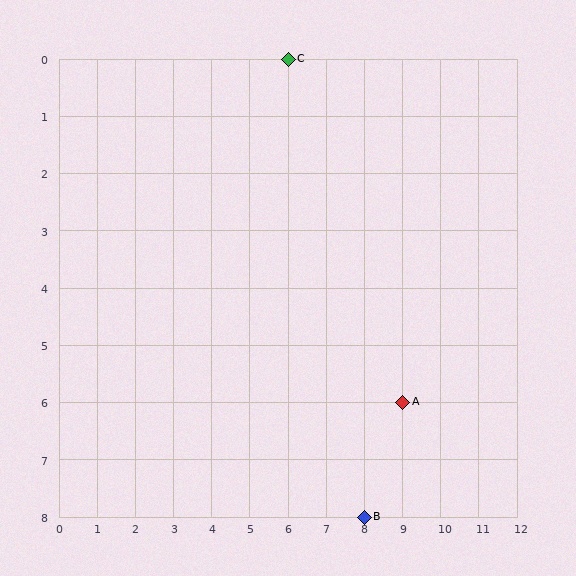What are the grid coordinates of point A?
Point A is at grid coordinates (9, 6).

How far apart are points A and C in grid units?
Points A and C are 3 columns and 6 rows apart (about 6.7 grid units diagonally).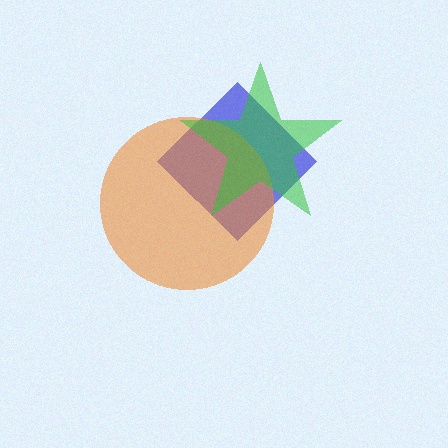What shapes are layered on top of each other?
The layered shapes are: a blue diamond, an orange circle, a green star.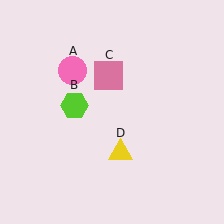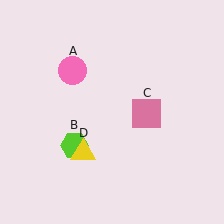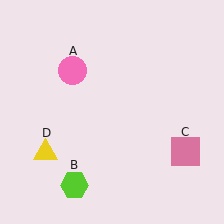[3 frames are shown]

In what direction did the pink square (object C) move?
The pink square (object C) moved down and to the right.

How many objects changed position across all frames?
3 objects changed position: lime hexagon (object B), pink square (object C), yellow triangle (object D).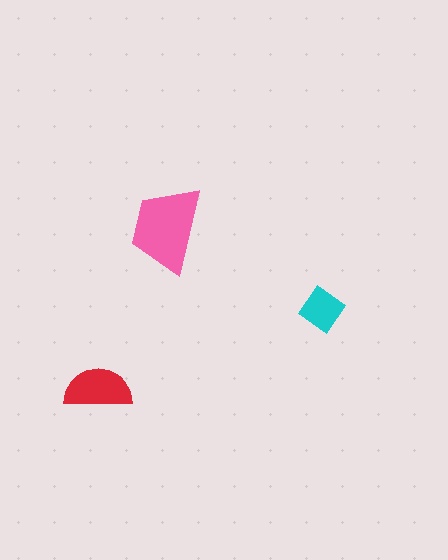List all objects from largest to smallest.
The pink trapezoid, the red semicircle, the cyan diamond.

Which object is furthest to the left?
The red semicircle is leftmost.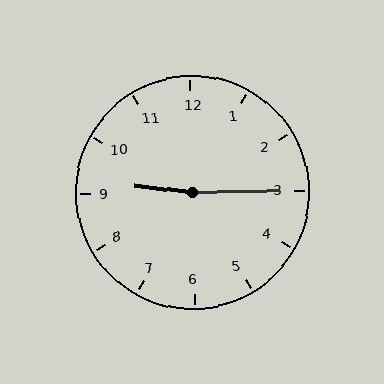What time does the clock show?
9:15.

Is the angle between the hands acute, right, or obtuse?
It is obtuse.